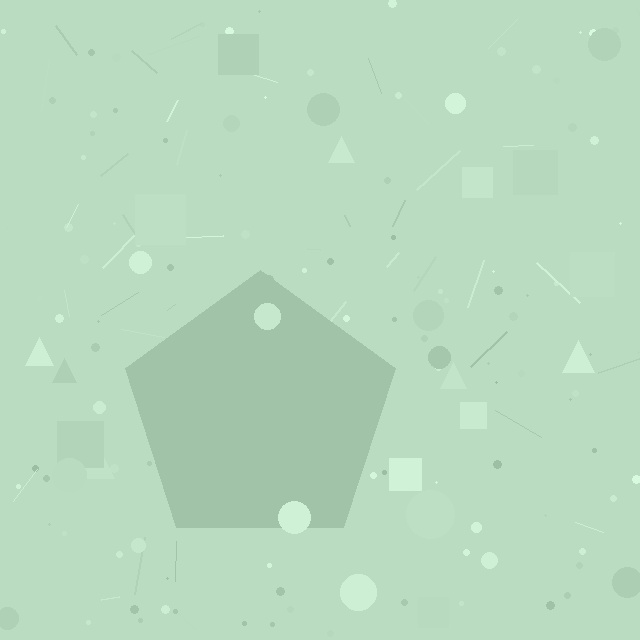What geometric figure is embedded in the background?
A pentagon is embedded in the background.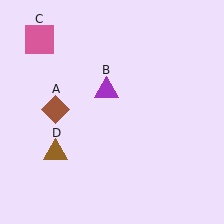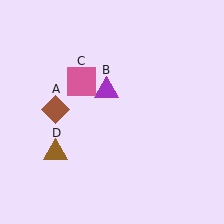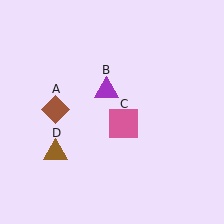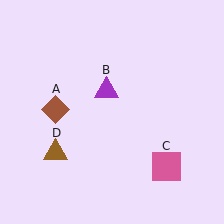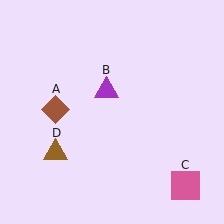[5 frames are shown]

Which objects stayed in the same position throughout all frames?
Brown diamond (object A) and purple triangle (object B) and brown triangle (object D) remained stationary.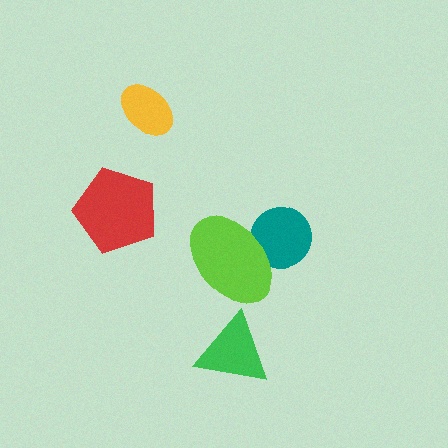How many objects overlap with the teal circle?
1 object overlaps with the teal circle.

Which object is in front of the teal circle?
The lime ellipse is in front of the teal circle.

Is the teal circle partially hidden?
Yes, it is partially covered by another shape.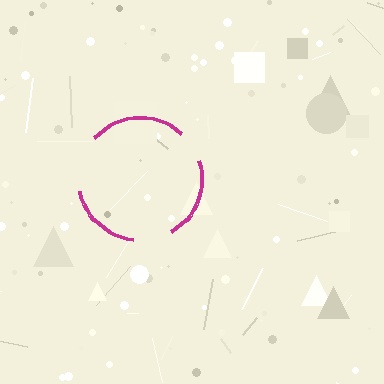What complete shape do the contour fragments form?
The contour fragments form a circle.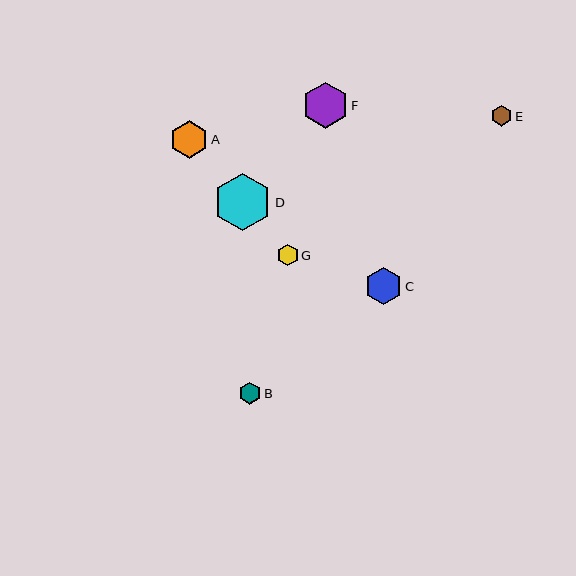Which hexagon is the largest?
Hexagon D is the largest with a size of approximately 58 pixels.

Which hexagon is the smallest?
Hexagon E is the smallest with a size of approximately 21 pixels.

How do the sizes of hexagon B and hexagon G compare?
Hexagon B and hexagon G are approximately the same size.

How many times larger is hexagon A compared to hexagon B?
Hexagon A is approximately 1.7 times the size of hexagon B.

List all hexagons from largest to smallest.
From largest to smallest: D, F, A, C, B, G, E.